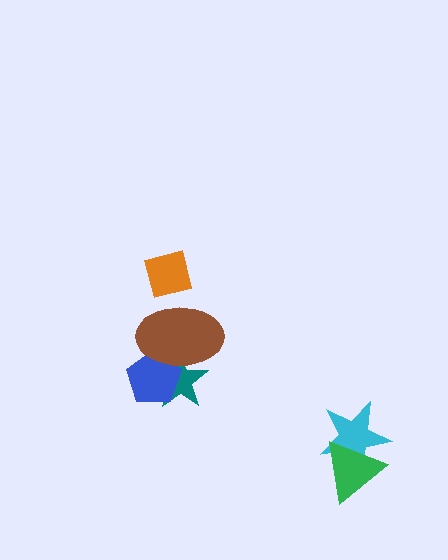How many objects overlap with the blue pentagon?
2 objects overlap with the blue pentagon.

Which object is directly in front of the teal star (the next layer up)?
The blue pentagon is directly in front of the teal star.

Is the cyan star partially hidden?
Yes, it is partially covered by another shape.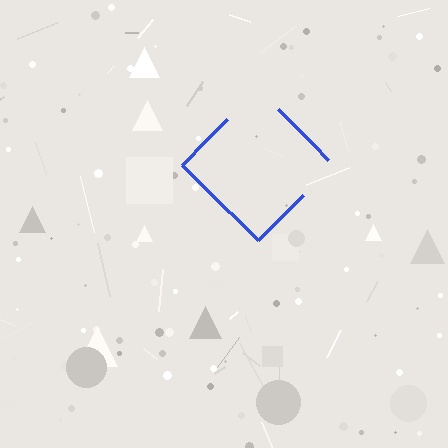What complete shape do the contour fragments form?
The contour fragments form a diamond.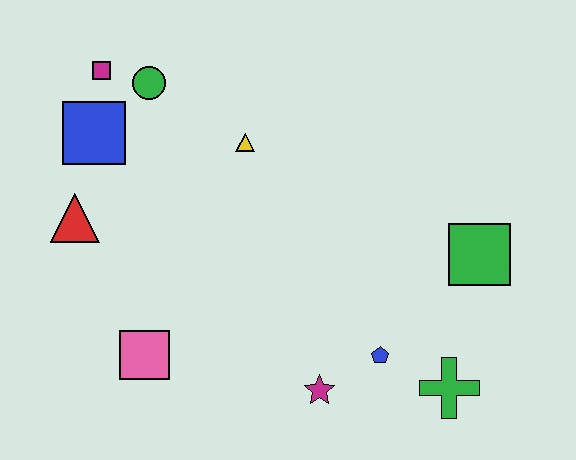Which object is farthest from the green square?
The magenta square is farthest from the green square.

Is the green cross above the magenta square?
No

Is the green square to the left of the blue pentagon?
No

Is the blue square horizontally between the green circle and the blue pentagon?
No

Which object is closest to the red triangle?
The blue square is closest to the red triangle.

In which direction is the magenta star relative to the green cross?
The magenta star is to the left of the green cross.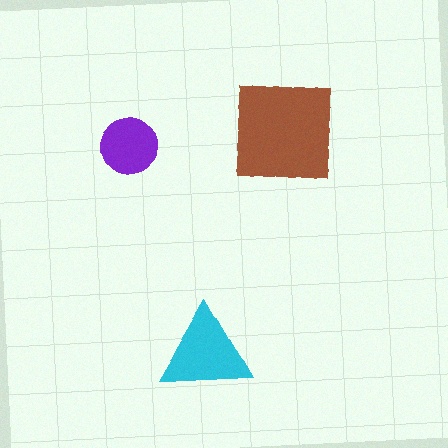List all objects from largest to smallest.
The brown square, the cyan triangle, the purple circle.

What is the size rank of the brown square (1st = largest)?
1st.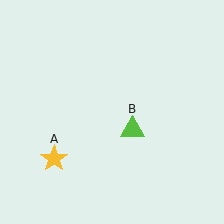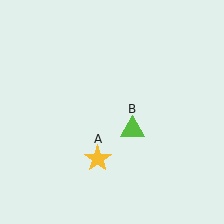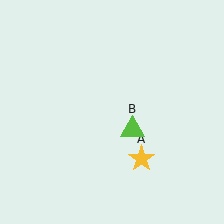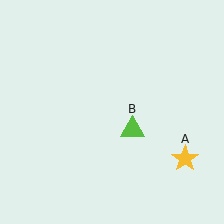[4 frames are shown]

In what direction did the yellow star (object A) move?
The yellow star (object A) moved right.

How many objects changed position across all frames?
1 object changed position: yellow star (object A).